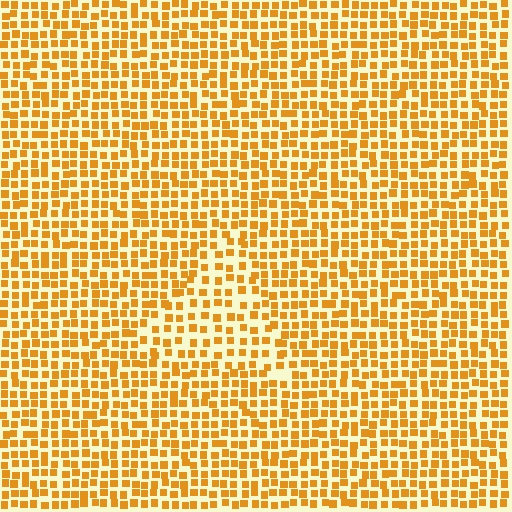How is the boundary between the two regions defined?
The boundary is defined by a change in element density (approximately 1.5x ratio). All elements are the same color, size, and shape.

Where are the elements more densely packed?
The elements are more densely packed outside the triangle boundary.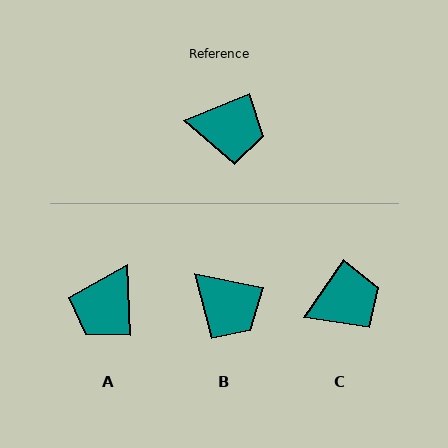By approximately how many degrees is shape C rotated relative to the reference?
Approximately 32 degrees counter-clockwise.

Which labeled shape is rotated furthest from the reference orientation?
A, about 110 degrees away.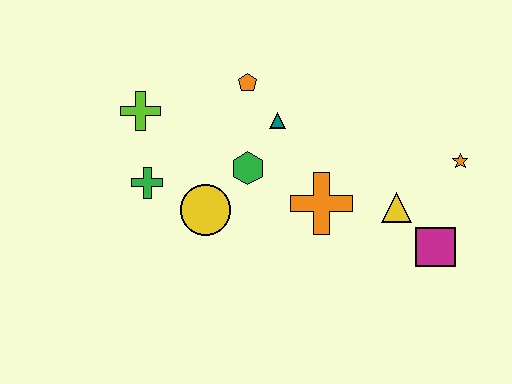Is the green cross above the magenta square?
Yes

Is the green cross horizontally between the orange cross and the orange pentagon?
No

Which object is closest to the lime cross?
The green cross is closest to the lime cross.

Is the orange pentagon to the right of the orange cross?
No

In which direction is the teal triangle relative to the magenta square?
The teal triangle is to the left of the magenta square.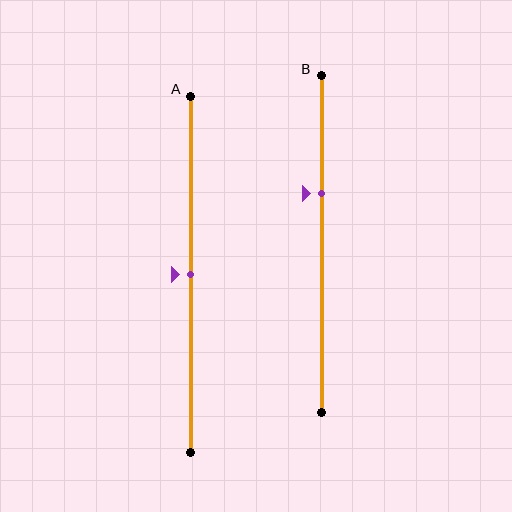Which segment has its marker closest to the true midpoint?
Segment A has its marker closest to the true midpoint.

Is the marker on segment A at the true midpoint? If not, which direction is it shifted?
Yes, the marker on segment A is at the true midpoint.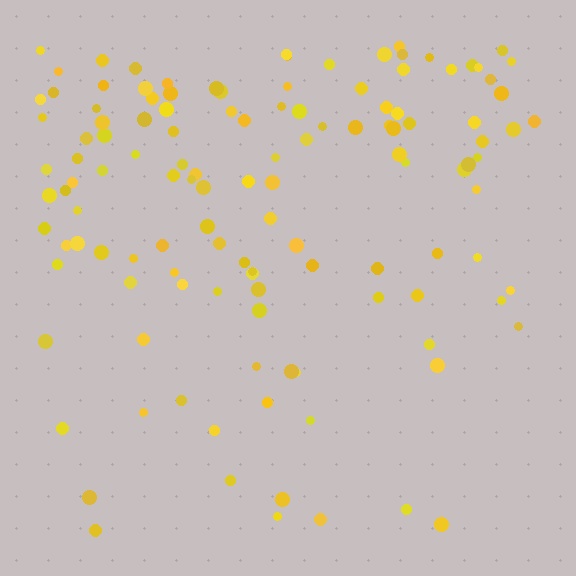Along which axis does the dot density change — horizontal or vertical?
Vertical.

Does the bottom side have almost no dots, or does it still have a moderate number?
Still a moderate number, just noticeably fewer than the top.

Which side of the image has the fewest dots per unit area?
The bottom.